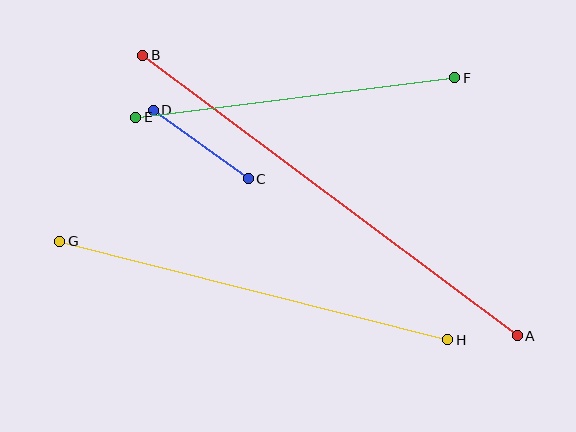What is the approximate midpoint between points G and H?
The midpoint is at approximately (254, 291) pixels.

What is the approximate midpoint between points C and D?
The midpoint is at approximately (201, 145) pixels.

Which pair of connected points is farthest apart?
Points A and B are farthest apart.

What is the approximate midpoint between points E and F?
The midpoint is at approximately (295, 98) pixels.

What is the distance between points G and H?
The distance is approximately 400 pixels.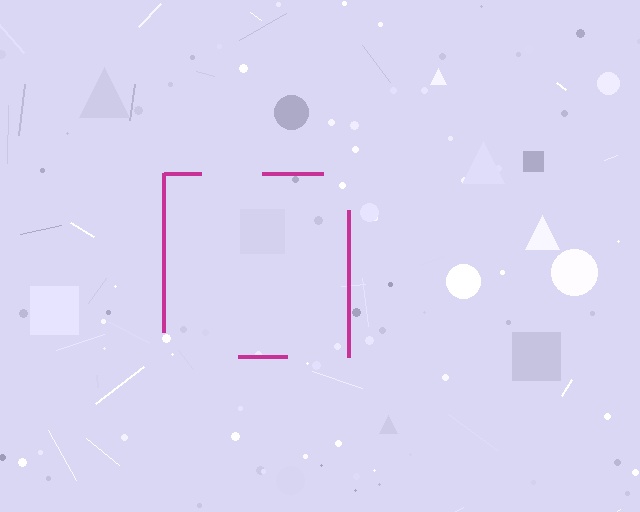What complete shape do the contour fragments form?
The contour fragments form a square.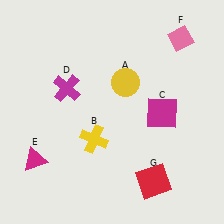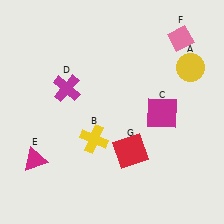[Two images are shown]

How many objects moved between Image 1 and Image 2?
2 objects moved between the two images.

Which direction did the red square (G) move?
The red square (G) moved up.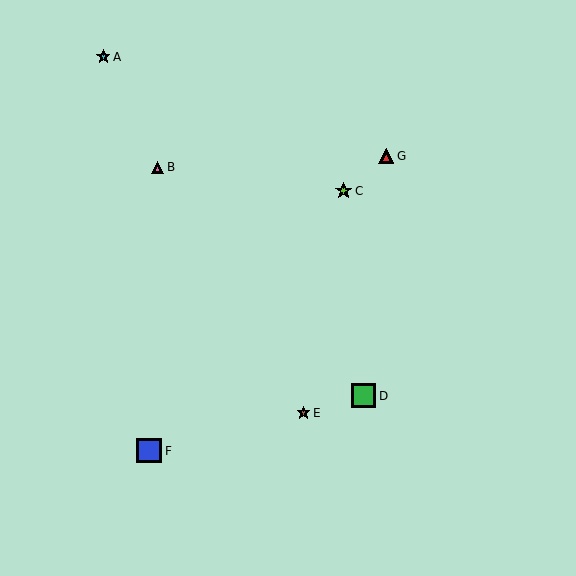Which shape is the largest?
The blue square (labeled F) is the largest.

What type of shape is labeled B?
Shape B is a pink triangle.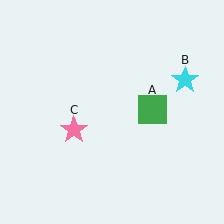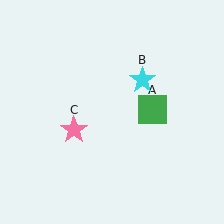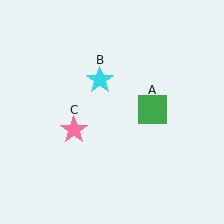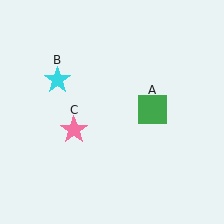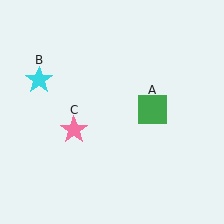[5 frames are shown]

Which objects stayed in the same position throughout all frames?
Green square (object A) and pink star (object C) remained stationary.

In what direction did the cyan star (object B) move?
The cyan star (object B) moved left.